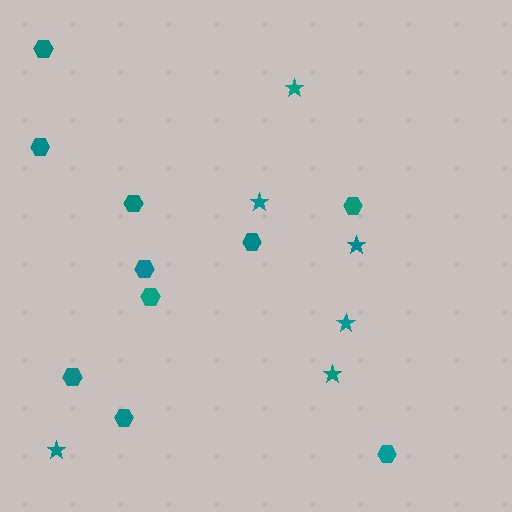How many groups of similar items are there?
There are 2 groups: one group of stars (6) and one group of hexagons (10).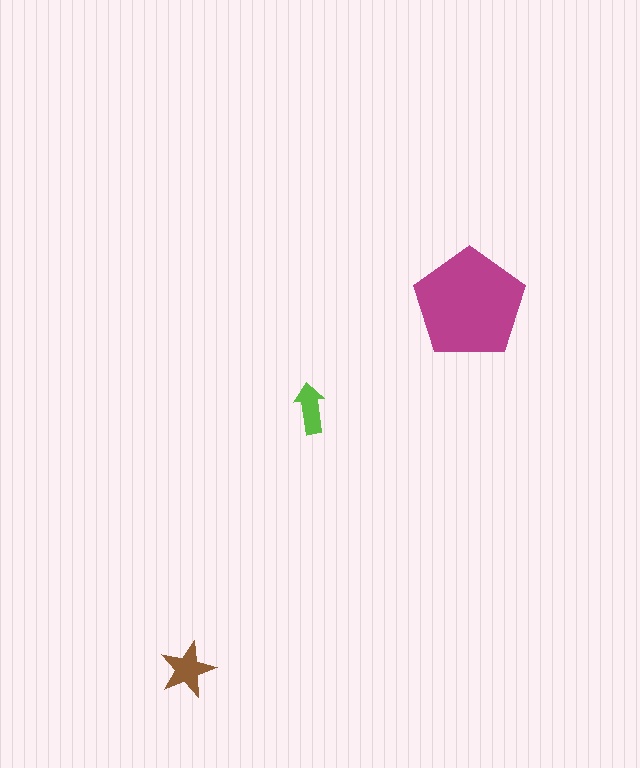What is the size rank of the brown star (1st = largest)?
2nd.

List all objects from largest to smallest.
The magenta pentagon, the brown star, the lime arrow.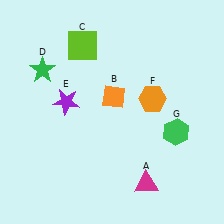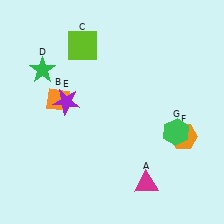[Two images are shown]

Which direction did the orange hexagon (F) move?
The orange hexagon (F) moved down.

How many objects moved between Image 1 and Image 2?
2 objects moved between the two images.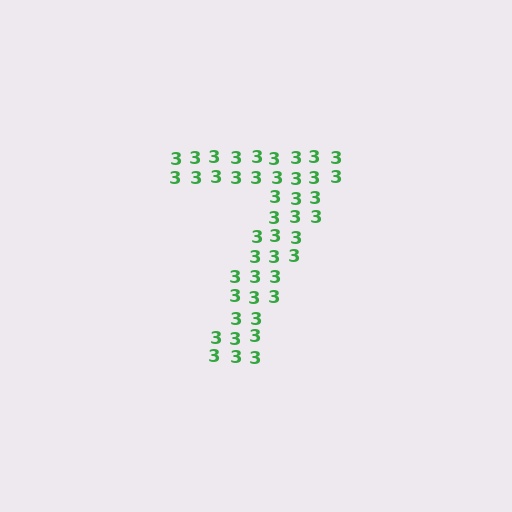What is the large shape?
The large shape is the digit 7.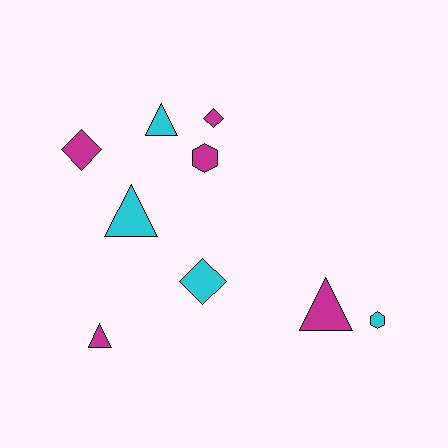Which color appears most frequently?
Magenta, with 5 objects.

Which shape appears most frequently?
Triangle, with 4 objects.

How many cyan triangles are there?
There are 2 cyan triangles.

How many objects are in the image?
There are 9 objects.